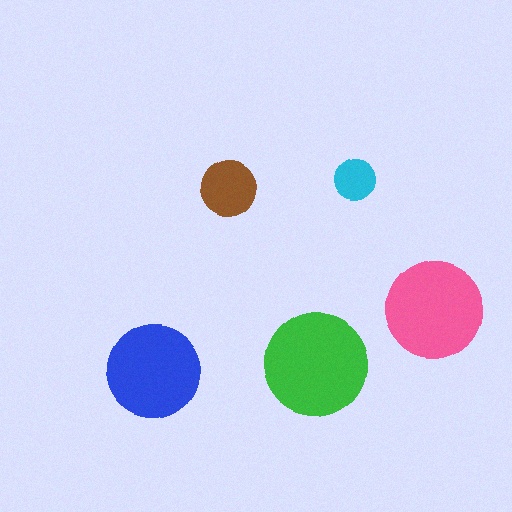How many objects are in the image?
There are 5 objects in the image.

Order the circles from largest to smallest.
the green one, the pink one, the blue one, the brown one, the cyan one.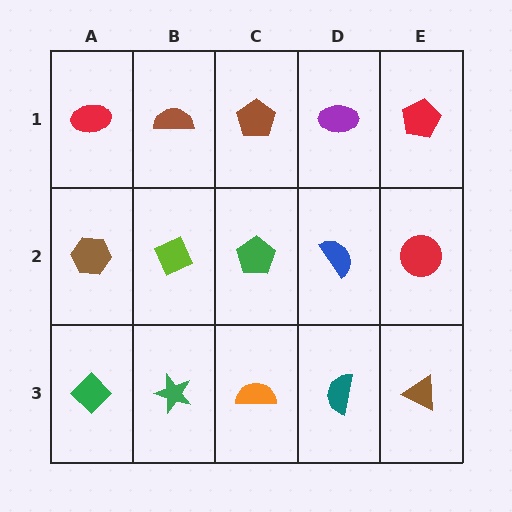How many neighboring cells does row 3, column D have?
3.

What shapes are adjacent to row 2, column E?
A red pentagon (row 1, column E), a brown triangle (row 3, column E), a blue semicircle (row 2, column D).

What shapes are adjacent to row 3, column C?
A green pentagon (row 2, column C), a green star (row 3, column B), a teal semicircle (row 3, column D).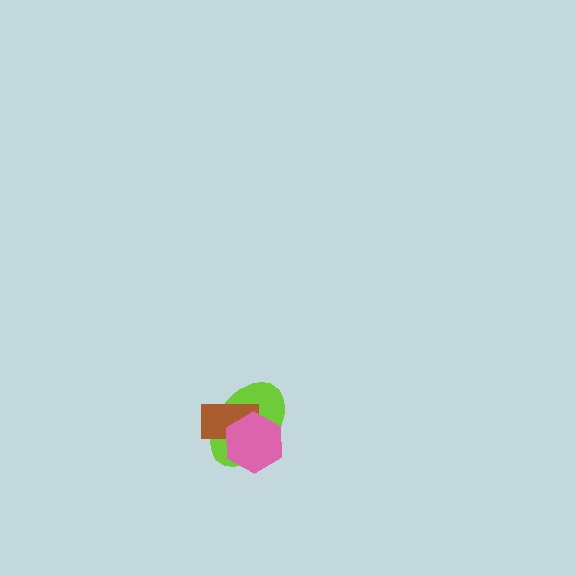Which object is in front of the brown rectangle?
The pink hexagon is in front of the brown rectangle.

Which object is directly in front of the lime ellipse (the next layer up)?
The brown rectangle is directly in front of the lime ellipse.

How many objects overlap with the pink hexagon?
2 objects overlap with the pink hexagon.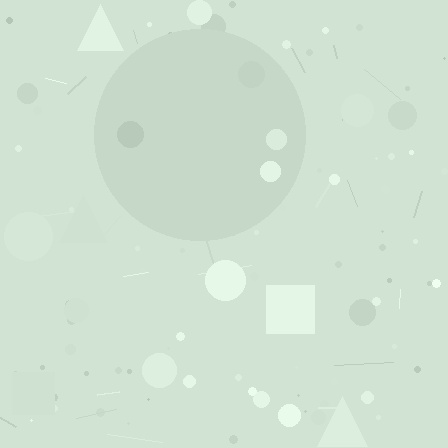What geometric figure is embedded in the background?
A circle is embedded in the background.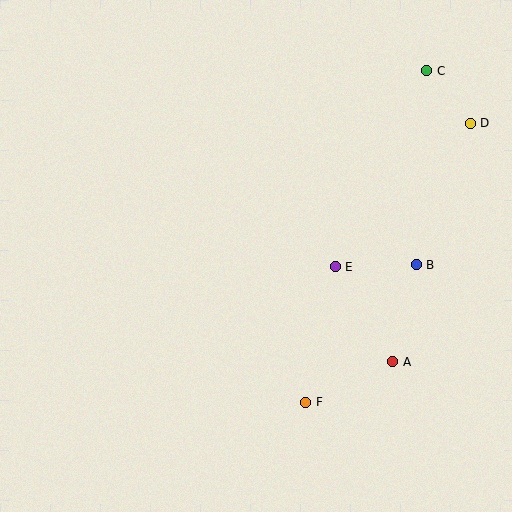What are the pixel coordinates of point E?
Point E is at (335, 267).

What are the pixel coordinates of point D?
Point D is at (470, 123).